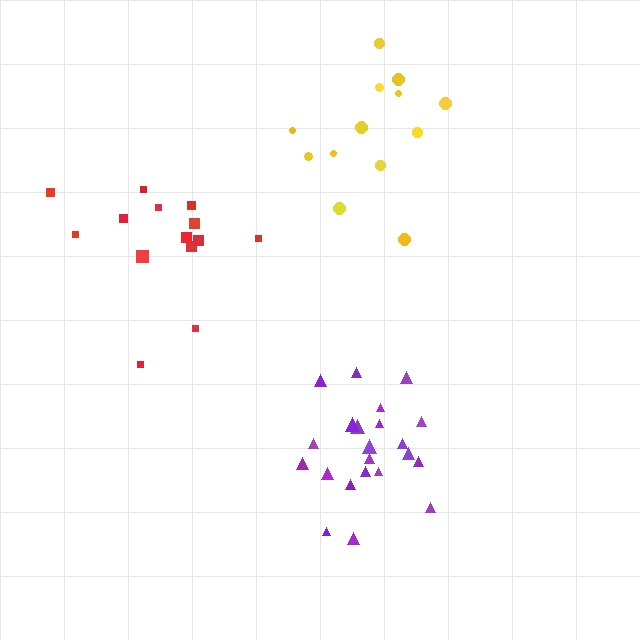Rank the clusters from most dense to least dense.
purple, red, yellow.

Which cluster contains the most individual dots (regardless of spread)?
Purple (22).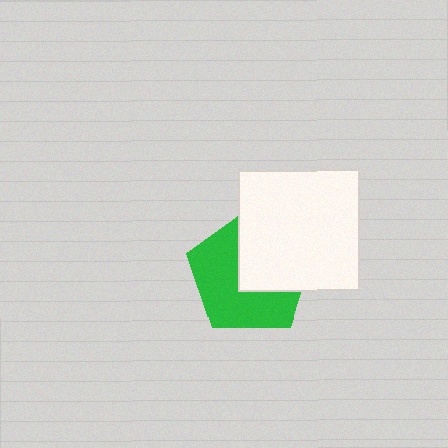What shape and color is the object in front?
The object in front is a white square.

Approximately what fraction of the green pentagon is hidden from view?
Roughly 44% of the green pentagon is hidden behind the white square.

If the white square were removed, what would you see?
You would see the complete green pentagon.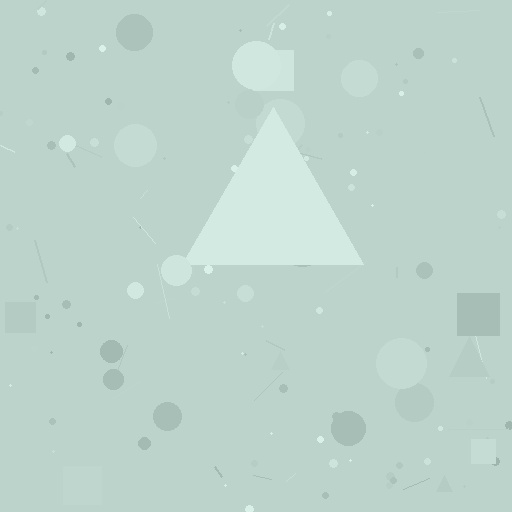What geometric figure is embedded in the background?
A triangle is embedded in the background.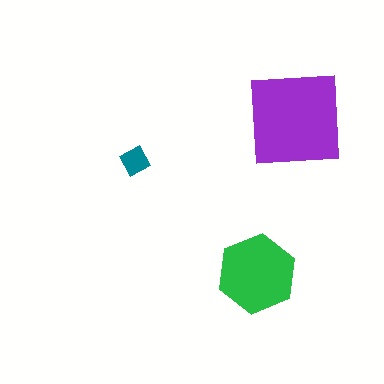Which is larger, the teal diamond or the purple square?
The purple square.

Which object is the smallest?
The teal diamond.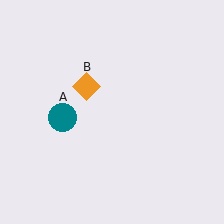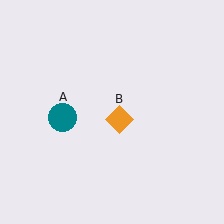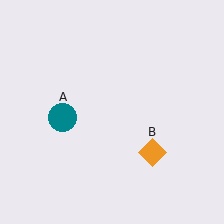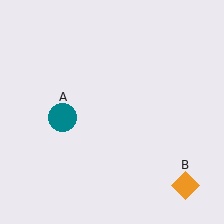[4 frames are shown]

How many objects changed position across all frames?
1 object changed position: orange diamond (object B).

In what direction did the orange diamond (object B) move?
The orange diamond (object B) moved down and to the right.